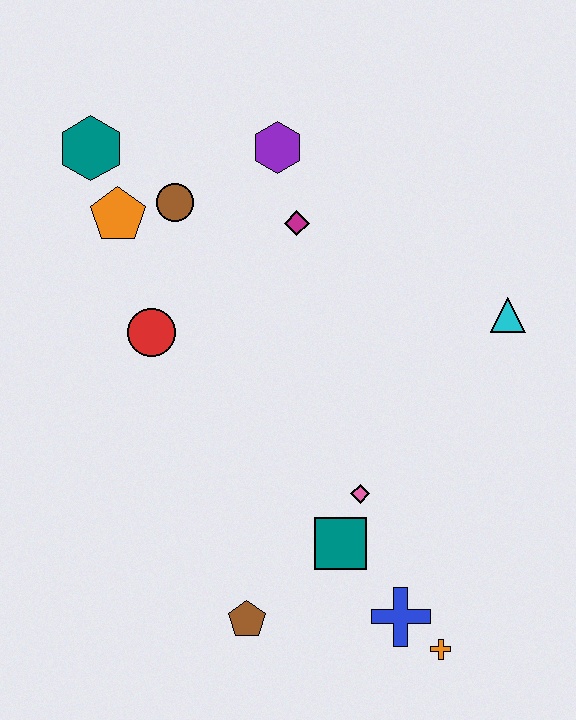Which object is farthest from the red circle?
The orange cross is farthest from the red circle.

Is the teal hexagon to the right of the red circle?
No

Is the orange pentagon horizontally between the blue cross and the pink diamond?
No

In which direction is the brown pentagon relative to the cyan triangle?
The brown pentagon is below the cyan triangle.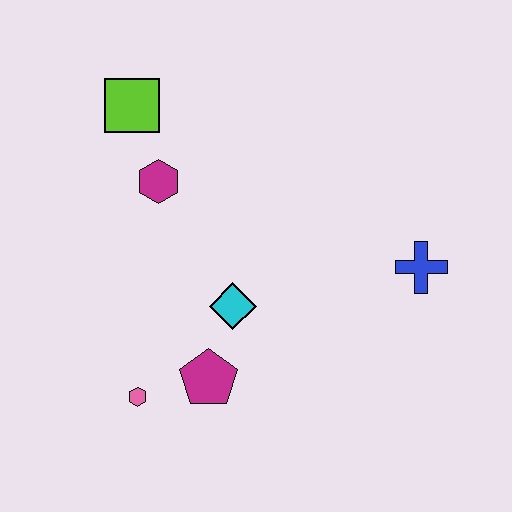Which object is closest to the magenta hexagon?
The lime square is closest to the magenta hexagon.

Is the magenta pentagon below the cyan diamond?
Yes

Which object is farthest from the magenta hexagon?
The blue cross is farthest from the magenta hexagon.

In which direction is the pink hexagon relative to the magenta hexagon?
The pink hexagon is below the magenta hexagon.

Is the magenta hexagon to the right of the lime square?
Yes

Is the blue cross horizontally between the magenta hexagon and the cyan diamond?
No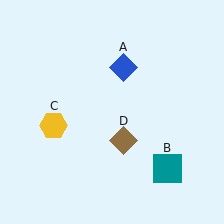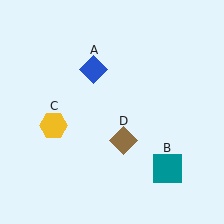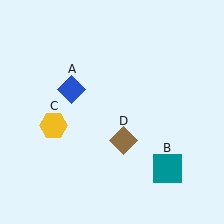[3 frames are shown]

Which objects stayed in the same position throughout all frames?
Teal square (object B) and yellow hexagon (object C) and brown diamond (object D) remained stationary.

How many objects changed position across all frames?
1 object changed position: blue diamond (object A).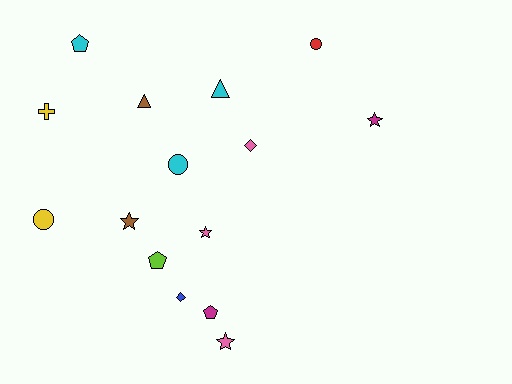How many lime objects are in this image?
There is 1 lime object.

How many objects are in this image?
There are 15 objects.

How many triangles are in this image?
There are 2 triangles.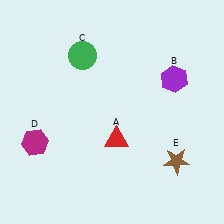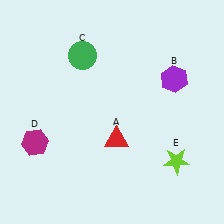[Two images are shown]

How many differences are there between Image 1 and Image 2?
There is 1 difference between the two images.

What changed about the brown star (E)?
In Image 1, E is brown. In Image 2, it changed to lime.